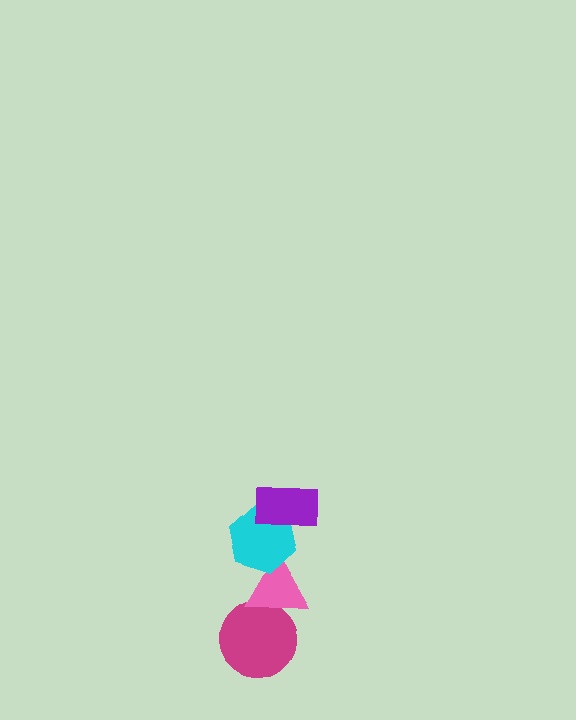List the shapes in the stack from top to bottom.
From top to bottom: the purple rectangle, the cyan hexagon, the pink triangle, the magenta circle.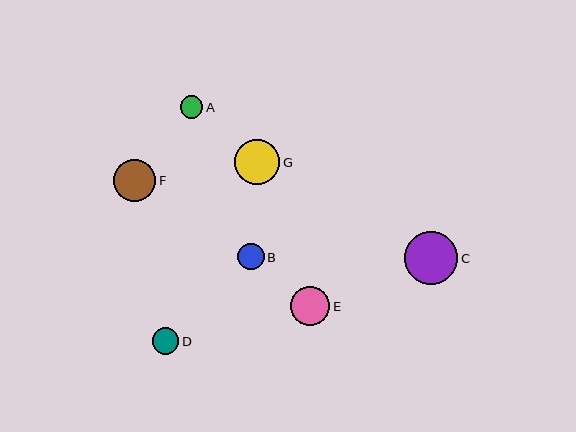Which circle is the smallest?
Circle A is the smallest with a size of approximately 23 pixels.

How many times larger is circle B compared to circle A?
Circle B is approximately 1.2 times the size of circle A.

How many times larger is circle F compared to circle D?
Circle F is approximately 1.6 times the size of circle D.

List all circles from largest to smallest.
From largest to smallest: C, G, F, E, B, D, A.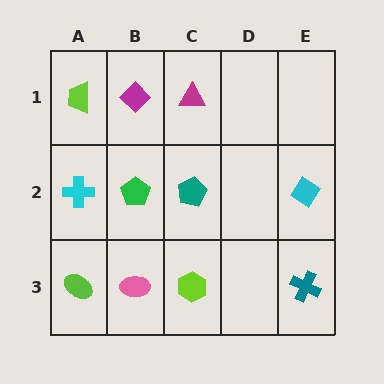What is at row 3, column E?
A teal cross.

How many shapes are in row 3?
4 shapes.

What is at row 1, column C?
A magenta triangle.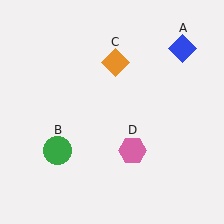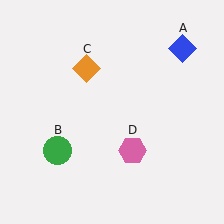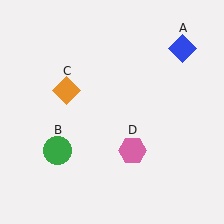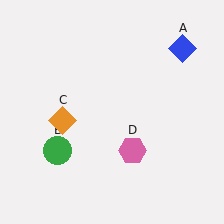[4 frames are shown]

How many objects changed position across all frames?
1 object changed position: orange diamond (object C).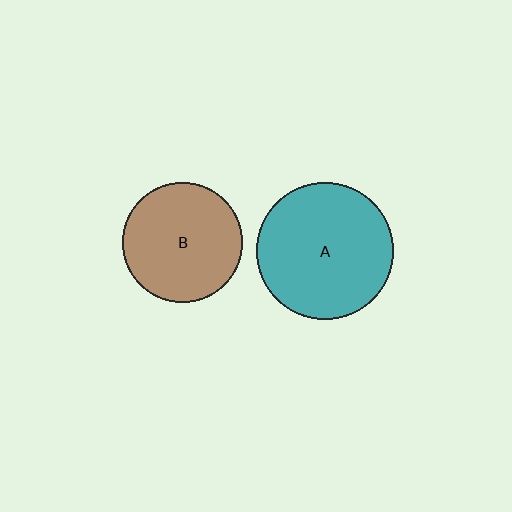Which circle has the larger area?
Circle A (teal).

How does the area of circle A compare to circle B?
Approximately 1.3 times.